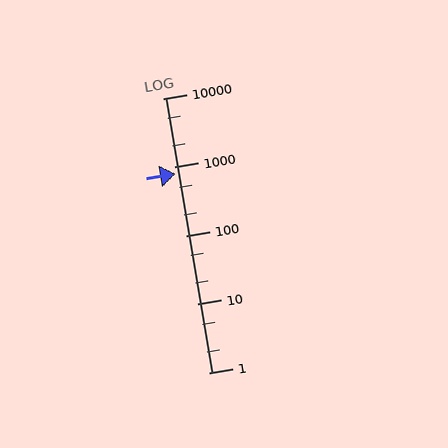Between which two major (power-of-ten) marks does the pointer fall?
The pointer is between 100 and 1000.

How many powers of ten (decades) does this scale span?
The scale spans 4 decades, from 1 to 10000.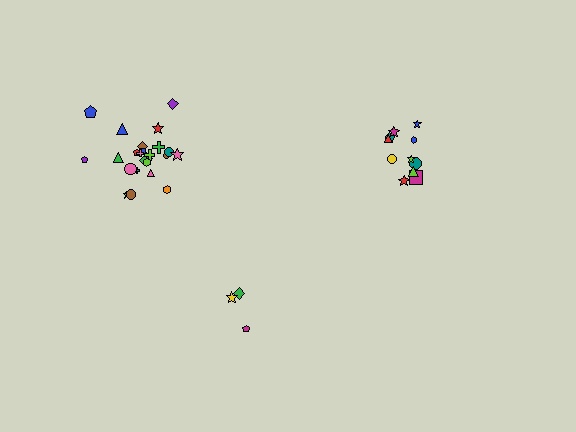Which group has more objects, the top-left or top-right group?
The top-left group.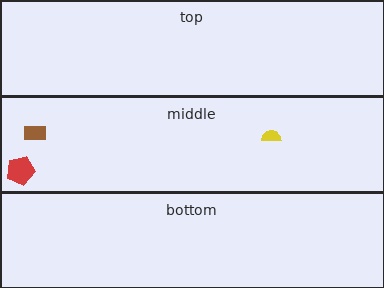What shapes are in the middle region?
The yellow semicircle, the brown rectangle, the red pentagon.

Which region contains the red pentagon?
The middle region.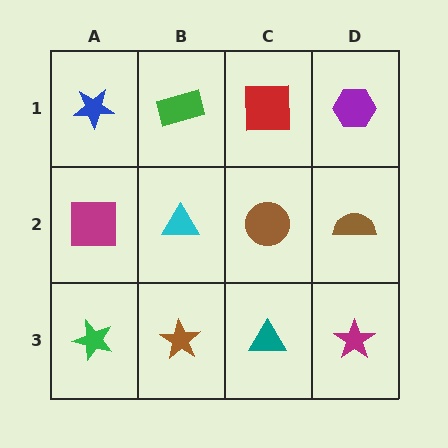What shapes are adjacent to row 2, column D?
A purple hexagon (row 1, column D), a magenta star (row 3, column D), a brown circle (row 2, column C).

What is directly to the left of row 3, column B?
A green star.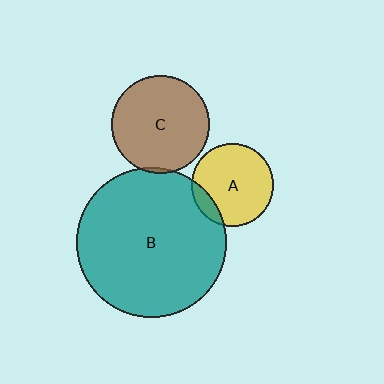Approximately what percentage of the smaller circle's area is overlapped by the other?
Approximately 10%.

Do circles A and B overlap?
Yes.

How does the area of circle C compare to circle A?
Approximately 1.4 times.